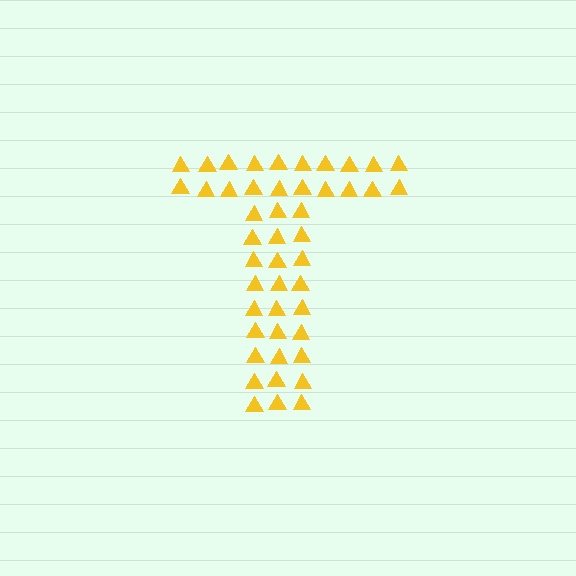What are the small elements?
The small elements are triangles.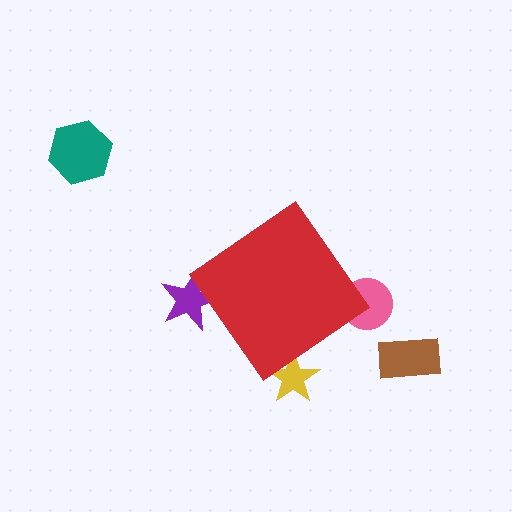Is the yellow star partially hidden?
Yes, the yellow star is partially hidden behind the red diamond.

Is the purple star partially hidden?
Yes, the purple star is partially hidden behind the red diamond.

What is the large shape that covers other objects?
A red diamond.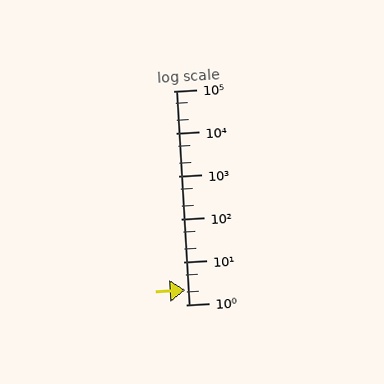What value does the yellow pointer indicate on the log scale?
The pointer indicates approximately 2.2.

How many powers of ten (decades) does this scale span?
The scale spans 5 decades, from 1 to 100000.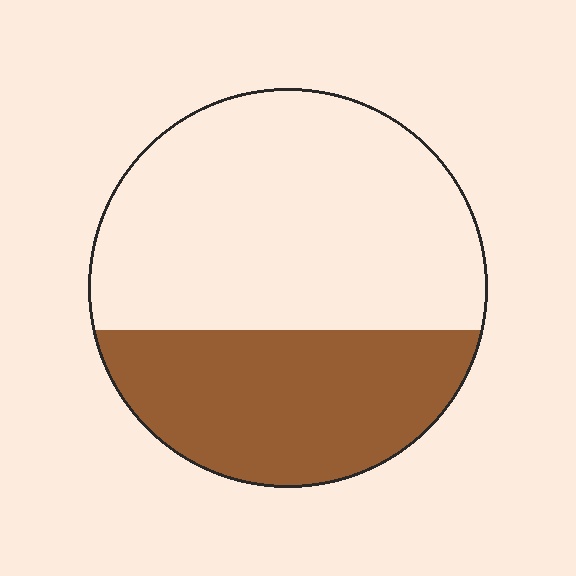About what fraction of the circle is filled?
About three eighths (3/8).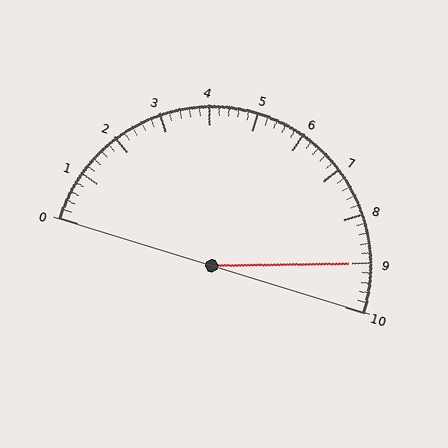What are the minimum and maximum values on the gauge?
The gauge ranges from 0 to 10.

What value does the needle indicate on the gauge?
The needle indicates approximately 9.0.